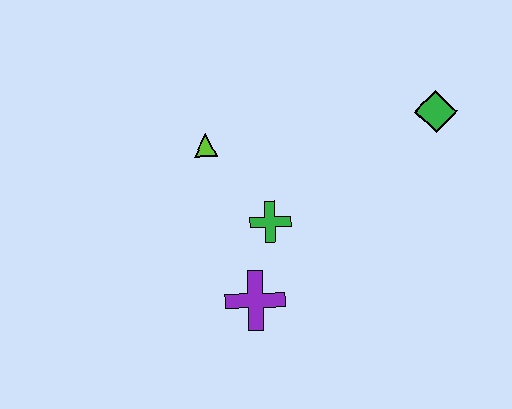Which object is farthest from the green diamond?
The purple cross is farthest from the green diamond.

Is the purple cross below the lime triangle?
Yes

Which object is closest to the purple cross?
The green cross is closest to the purple cross.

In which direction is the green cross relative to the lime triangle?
The green cross is below the lime triangle.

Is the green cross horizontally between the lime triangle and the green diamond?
Yes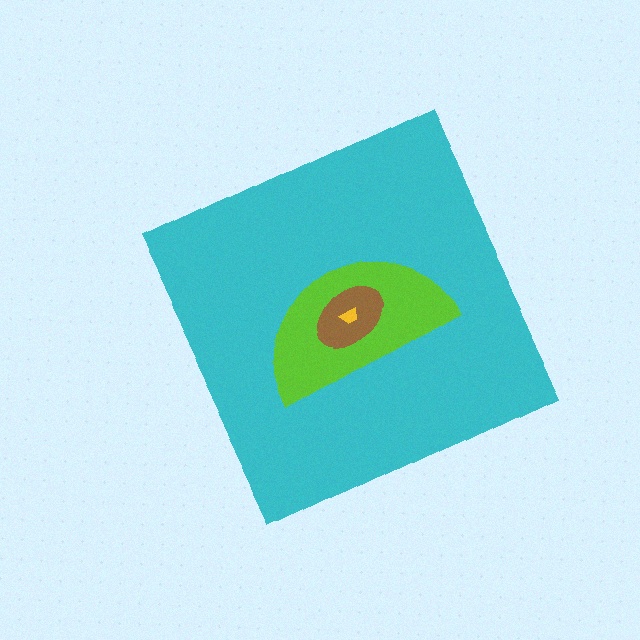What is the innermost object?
The yellow trapezoid.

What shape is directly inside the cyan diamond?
The lime semicircle.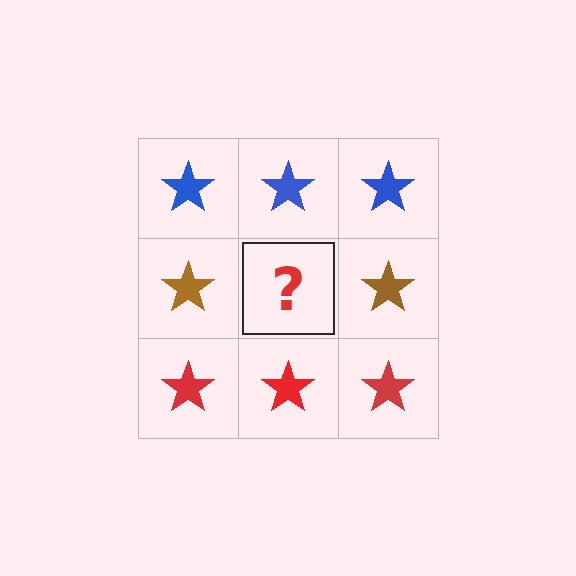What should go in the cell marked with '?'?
The missing cell should contain a brown star.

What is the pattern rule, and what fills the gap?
The rule is that each row has a consistent color. The gap should be filled with a brown star.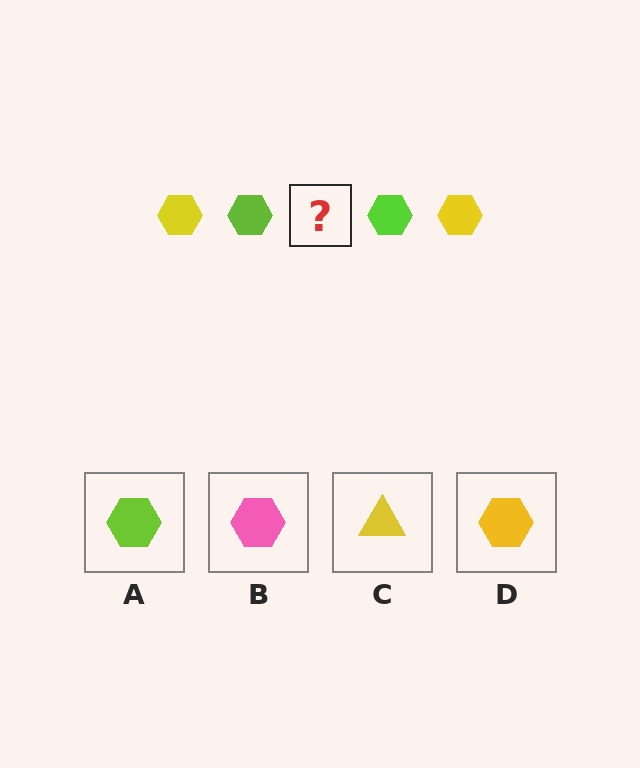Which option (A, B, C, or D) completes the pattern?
D.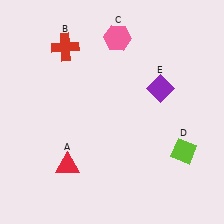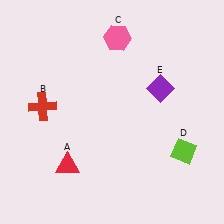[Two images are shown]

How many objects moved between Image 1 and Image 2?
1 object moved between the two images.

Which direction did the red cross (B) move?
The red cross (B) moved down.